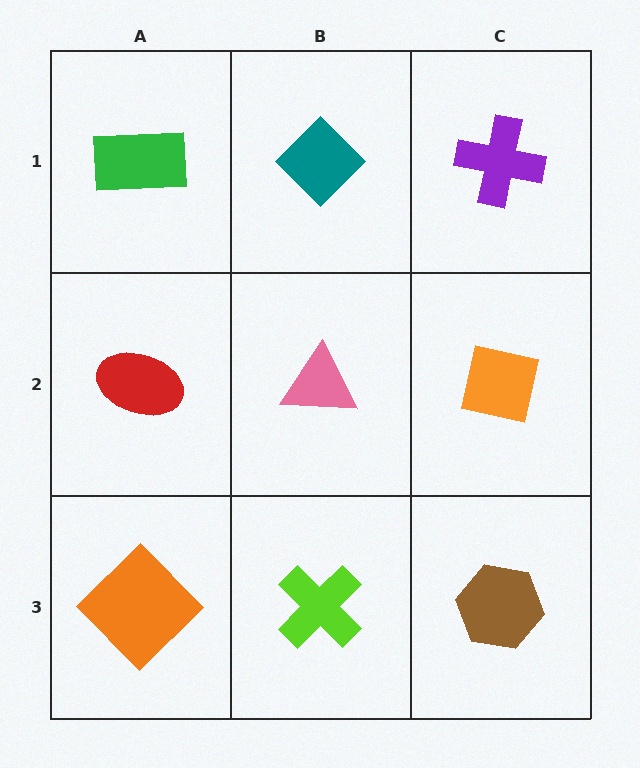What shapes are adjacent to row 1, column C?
An orange square (row 2, column C), a teal diamond (row 1, column B).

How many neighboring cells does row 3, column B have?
3.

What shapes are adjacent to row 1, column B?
A pink triangle (row 2, column B), a green rectangle (row 1, column A), a purple cross (row 1, column C).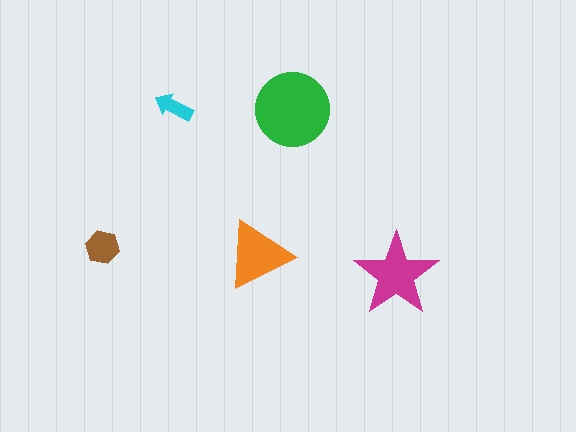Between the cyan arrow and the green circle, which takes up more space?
The green circle.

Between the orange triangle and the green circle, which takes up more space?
The green circle.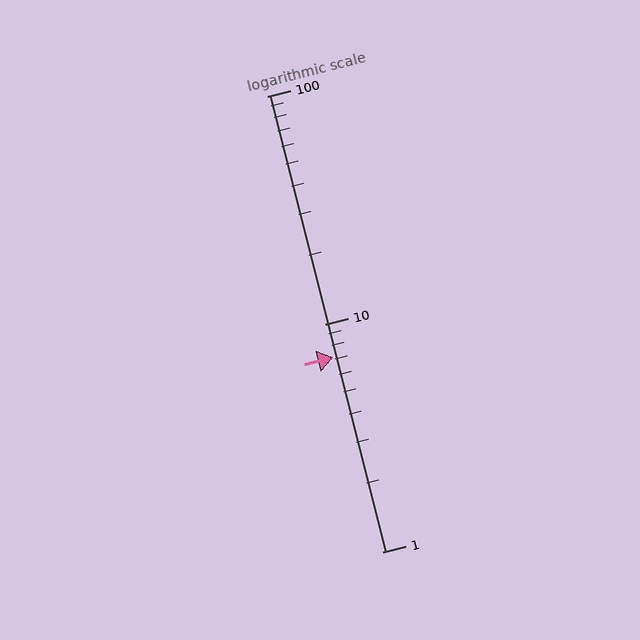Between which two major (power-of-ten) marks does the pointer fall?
The pointer is between 1 and 10.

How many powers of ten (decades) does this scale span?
The scale spans 2 decades, from 1 to 100.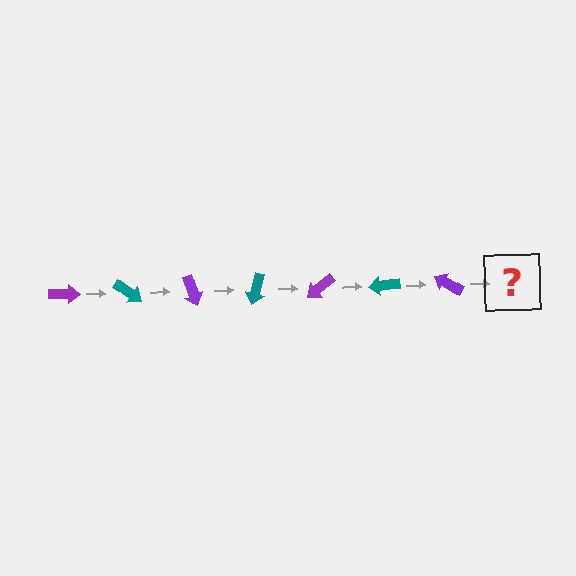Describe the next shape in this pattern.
It should be a teal arrow, rotated 245 degrees from the start.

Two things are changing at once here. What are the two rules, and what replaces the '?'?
The two rules are that it rotates 35 degrees each step and the color cycles through purple and teal. The '?' should be a teal arrow, rotated 245 degrees from the start.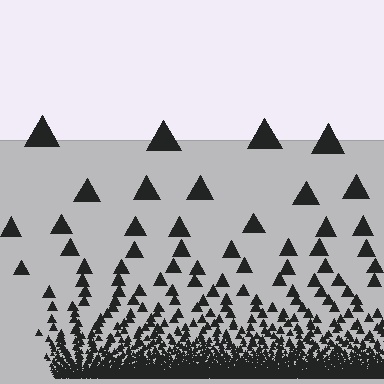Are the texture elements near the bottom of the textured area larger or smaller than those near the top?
Smaller. The gradient is inverted — elements near the bottom are smaller and denser.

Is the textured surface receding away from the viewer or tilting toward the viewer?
The surface appears to tilt toward the viewer. Texture elements get larger and sparser toward the top.